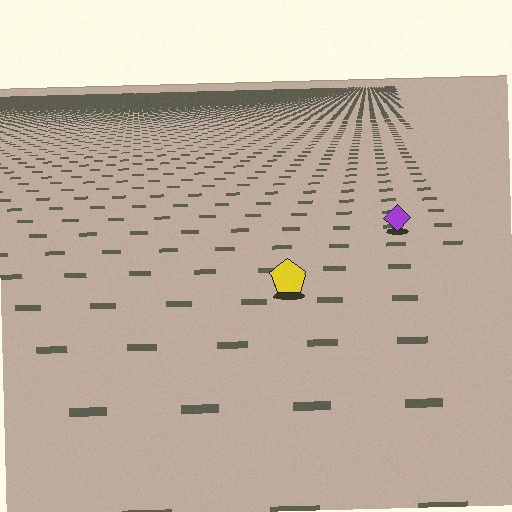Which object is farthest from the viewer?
The purple diamond is farthest from the viewer. It appears smaller and the ground texture around it is denser.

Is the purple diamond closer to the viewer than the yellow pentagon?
No. The yellow pentagon is closer — you can tell from the texture gradient: the ground texture is coarser near it.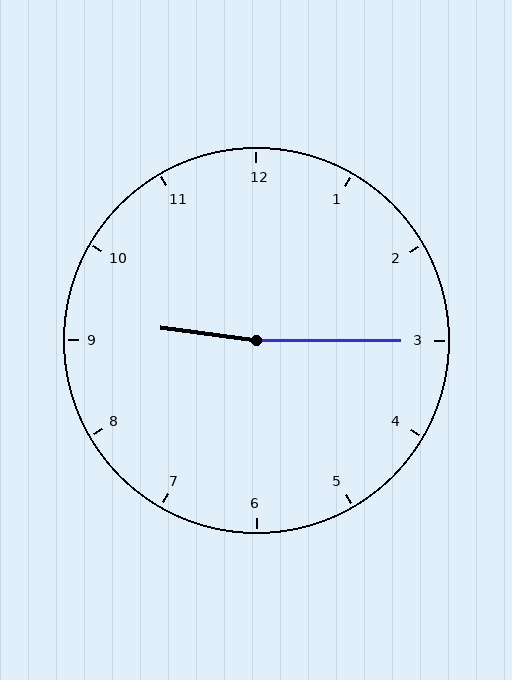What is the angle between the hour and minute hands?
Approximately 172 degrees.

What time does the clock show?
9:15.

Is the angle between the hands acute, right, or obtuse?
It is obtuse.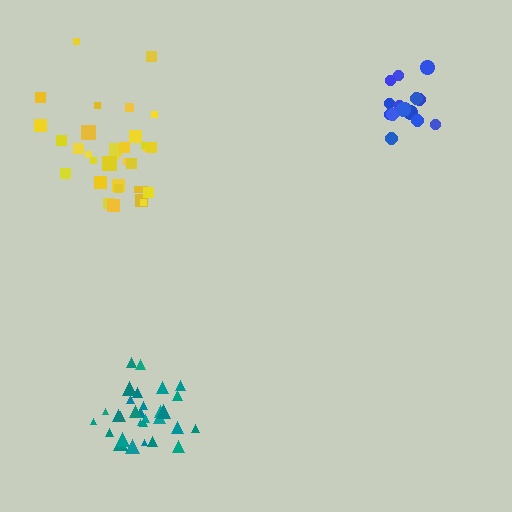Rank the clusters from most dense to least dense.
teal, blue, yellow.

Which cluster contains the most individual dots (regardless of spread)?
Yellow (33).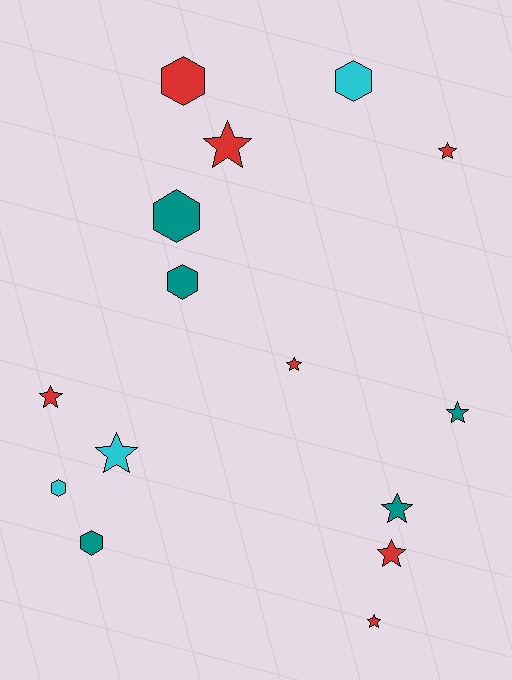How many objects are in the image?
There are 15 objects.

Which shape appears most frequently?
Star, with 9 objects.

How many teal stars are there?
There are 2 teal stars.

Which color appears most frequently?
Red, with 7 objects.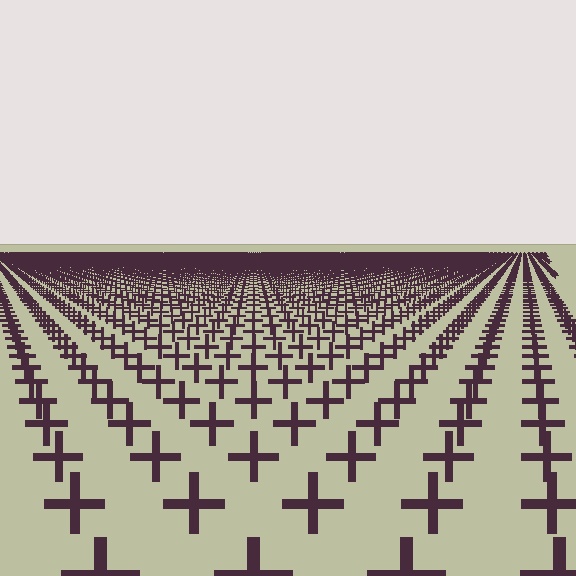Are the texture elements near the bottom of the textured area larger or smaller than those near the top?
Larger. Near the bottom, elements are closer to the viewer and appear at a bigger on-screen size.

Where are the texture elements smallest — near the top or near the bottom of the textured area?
Near the top.